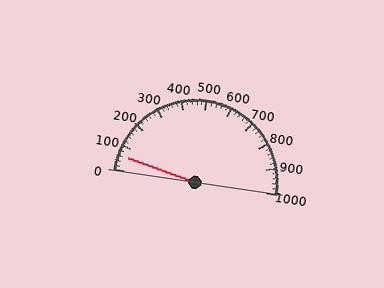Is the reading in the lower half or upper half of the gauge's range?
The reading is in the lower half of the range (0 to 1000).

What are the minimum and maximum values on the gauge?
The gauge ranges from 0 to 1000.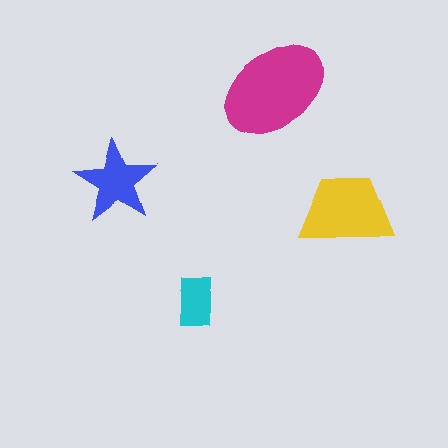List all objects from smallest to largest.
The cyan rectangle, the blue star, the yellow trapezoid, the magenta ellipse.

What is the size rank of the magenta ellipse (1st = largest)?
1st.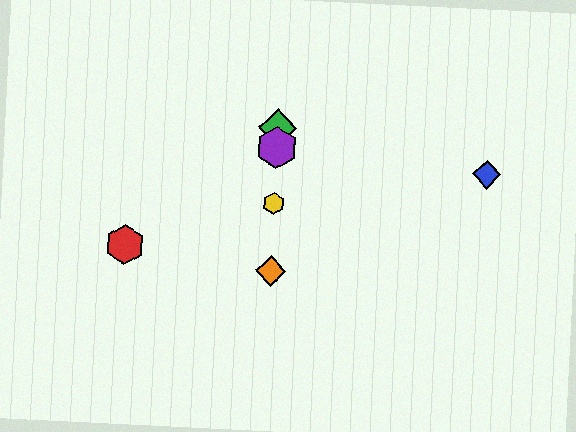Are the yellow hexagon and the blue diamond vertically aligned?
No, the yellow hexagon is at x≈274 and the blue diamond is at x≈487.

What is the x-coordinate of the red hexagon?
The red hexagon is at x≈125.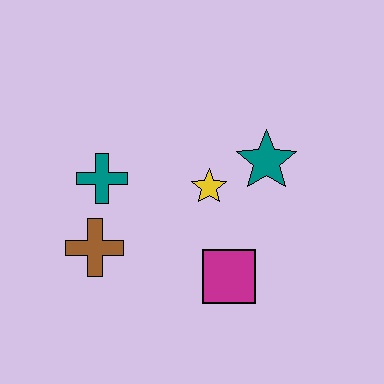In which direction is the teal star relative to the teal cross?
The teal star is to the right of the teal cross.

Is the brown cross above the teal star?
No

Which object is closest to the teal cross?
The brown cross is closest to the teal cross.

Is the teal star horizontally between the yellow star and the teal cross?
No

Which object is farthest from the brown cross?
The teal star is farthest from the brown cross.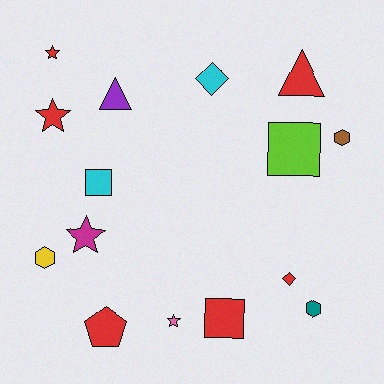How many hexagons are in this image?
There are 3 hexagons.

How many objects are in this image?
There are 15 objects.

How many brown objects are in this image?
There is 1 brown object.